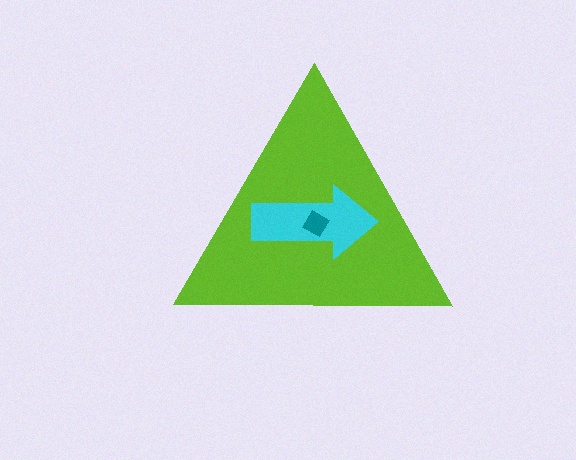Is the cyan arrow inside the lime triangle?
Yes.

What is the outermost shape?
The lime triangle.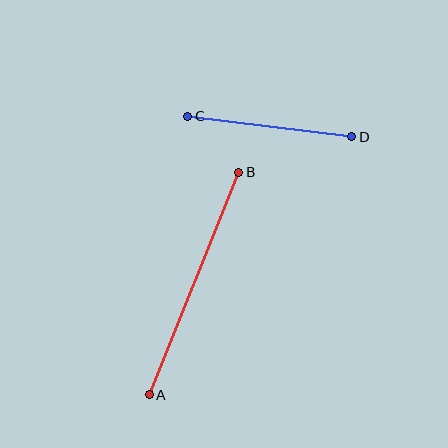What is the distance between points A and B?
The distance is approximately 239 pixels.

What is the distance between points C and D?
The distance is approximately 165 pixels.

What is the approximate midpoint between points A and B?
The midpoint is at approximately (194, 283) pixels.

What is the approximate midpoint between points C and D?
The midpoint is at approximately (270, 127) pixels.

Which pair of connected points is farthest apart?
Points A and B are farthest apart.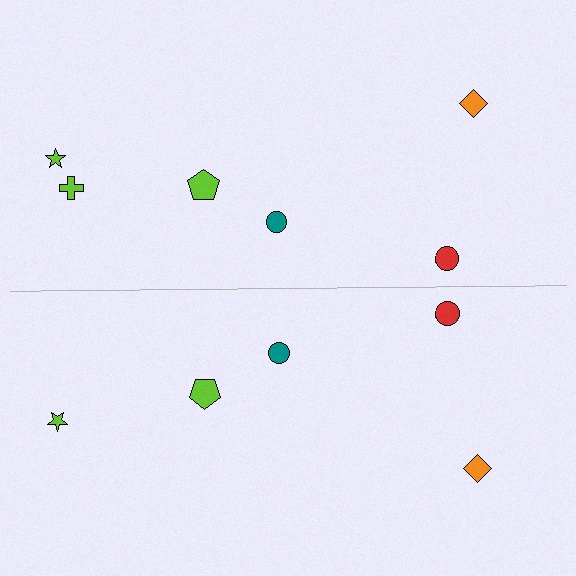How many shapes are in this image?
There are 11 shapes in this image.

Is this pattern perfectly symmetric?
No, the pattern is not perfectly symmetric. A lime cross is missing from the bottom side.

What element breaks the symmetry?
A lime cross is missing from the bottom side.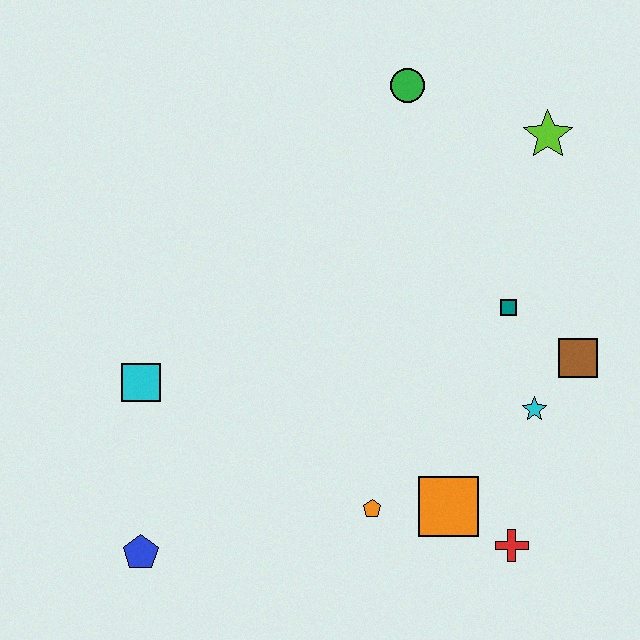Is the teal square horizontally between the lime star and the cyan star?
No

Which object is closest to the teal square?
The brown square is closest to the teal square.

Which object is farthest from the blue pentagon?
The lime star is farthest from the blue pentagon.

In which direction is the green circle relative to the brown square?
The green circle is above the brown square.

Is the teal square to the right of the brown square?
No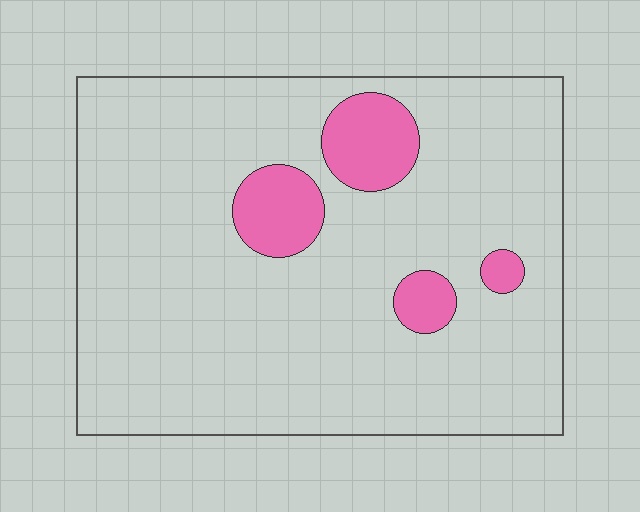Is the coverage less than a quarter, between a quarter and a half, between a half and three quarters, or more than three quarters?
Less than a quarter.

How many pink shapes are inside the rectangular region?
4.